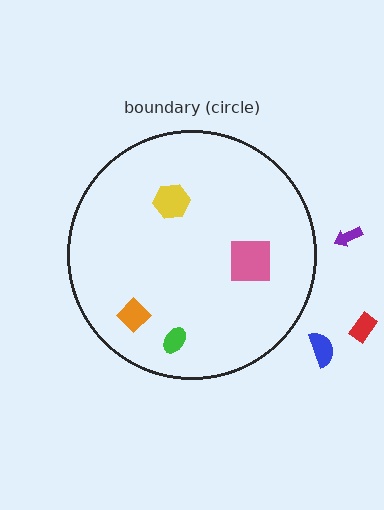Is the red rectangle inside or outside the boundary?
Outside.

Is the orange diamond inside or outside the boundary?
Inside.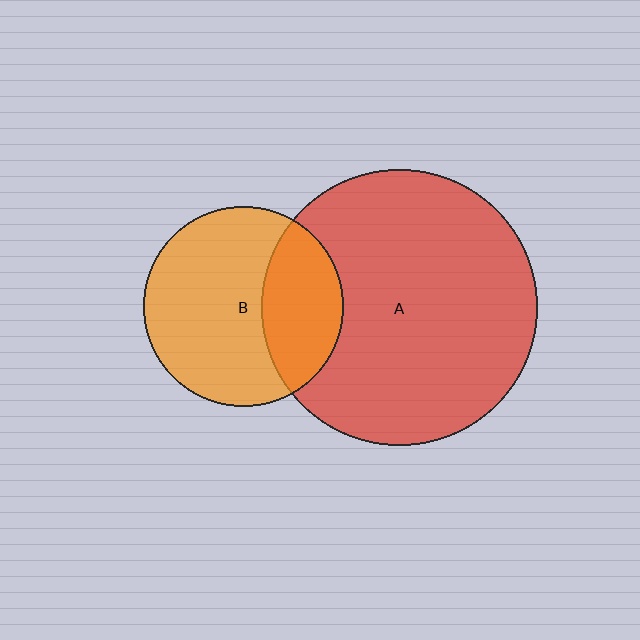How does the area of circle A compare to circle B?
Approximately 1.9 times.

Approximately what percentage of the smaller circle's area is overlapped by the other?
Approximately 30%.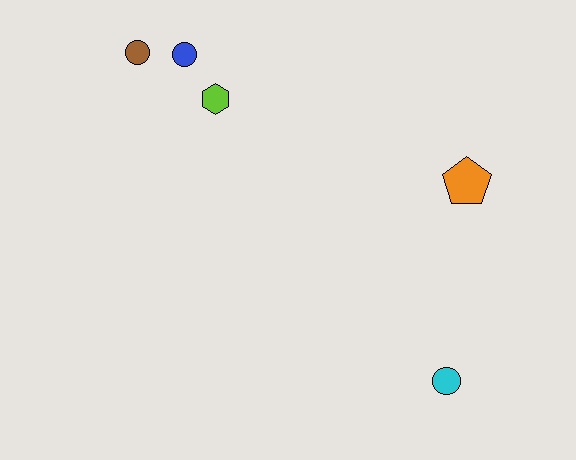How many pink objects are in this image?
There are no pink objects.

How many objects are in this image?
There are 5 objects.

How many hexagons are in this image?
There is 1 hexagon.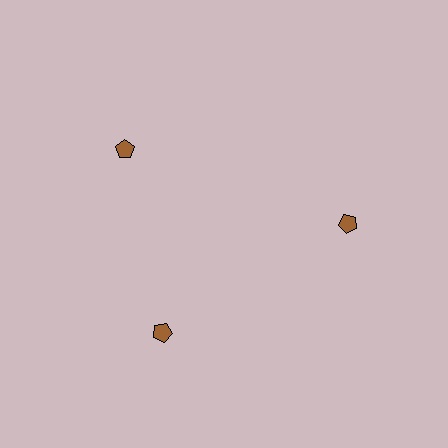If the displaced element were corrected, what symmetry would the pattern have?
It would have 3-fold rotational symmetry — the pattern would map onto itself every 120 degrees.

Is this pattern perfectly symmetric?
No. The 3 brown pentagons are arranged in a ring, but one element near the 11 o'clock position is rotated out of alignment along the ring, breaking the 3-fold rotational symmetry.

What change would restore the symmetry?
The symmetry would be restored by rotating it back into even spacing with its neighbors so that all 3 pentagons sit at equal angles and equal distance from the center.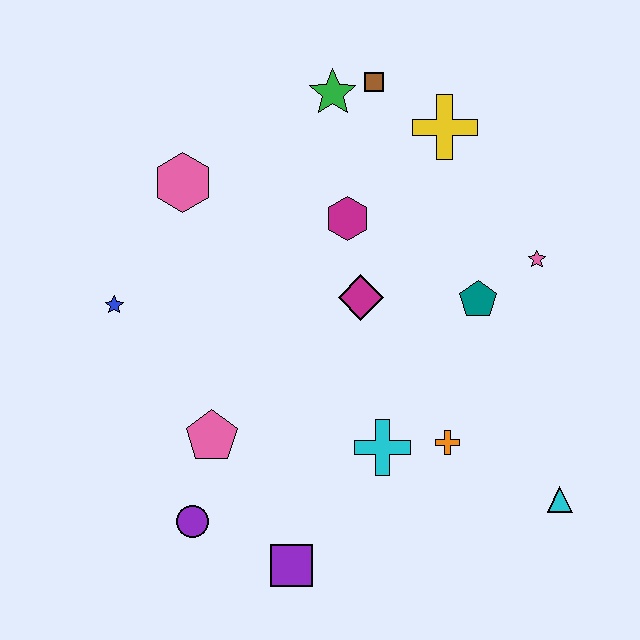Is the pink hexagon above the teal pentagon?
Yes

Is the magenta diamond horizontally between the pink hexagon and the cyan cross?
Yes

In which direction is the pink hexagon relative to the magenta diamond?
The pink hexagon is to the left of the magenta diamond.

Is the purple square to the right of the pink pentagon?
Yes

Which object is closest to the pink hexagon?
The blue star is closest to the pink hexagon.